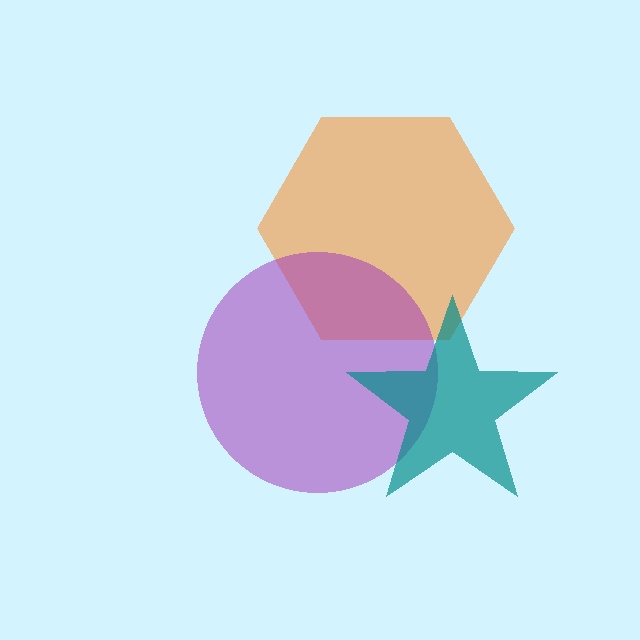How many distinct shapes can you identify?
There are 3 distinct shapes: an orange hexagon, a purple circle, a teal star.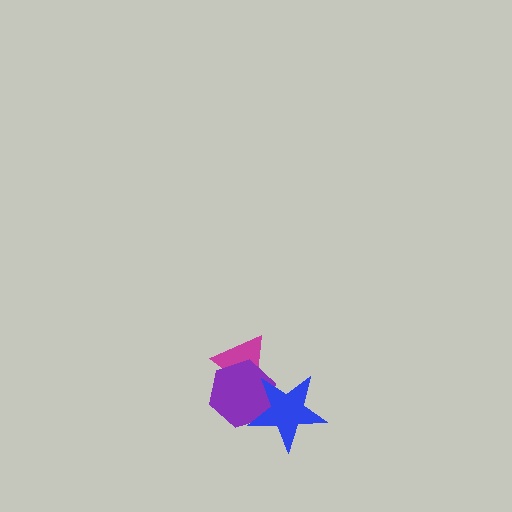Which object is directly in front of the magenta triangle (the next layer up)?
The purple hexagon is directly in front of the magenta triangle.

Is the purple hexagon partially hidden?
Yes, it is partially covered by another shape.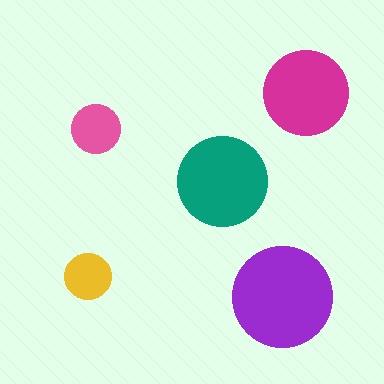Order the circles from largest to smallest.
the purple one, the teal one, the magenta one, the pink one, the yellow one.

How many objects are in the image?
There are 5 objects in the image.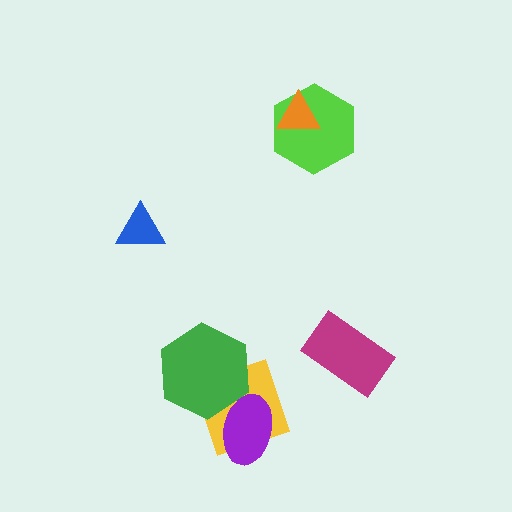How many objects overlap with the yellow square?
2 objects overlap with the yellow square.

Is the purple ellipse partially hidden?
Yes, it is partially covered by another shape.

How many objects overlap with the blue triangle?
0 objects overlap with the blue triangle.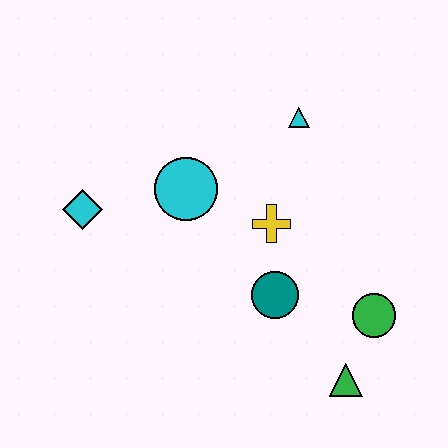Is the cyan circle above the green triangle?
Yes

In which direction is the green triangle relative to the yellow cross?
The green triangle is below the yellow cross.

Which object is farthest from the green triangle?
The cyan diamond is farthest from the green triangle.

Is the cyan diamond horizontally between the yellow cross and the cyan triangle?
No